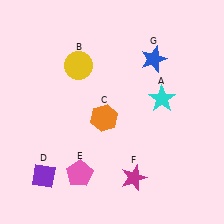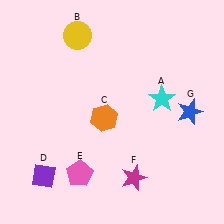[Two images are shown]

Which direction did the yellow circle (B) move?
The yellow circle (B) moved up.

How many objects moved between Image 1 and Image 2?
2 objects moved between the two images.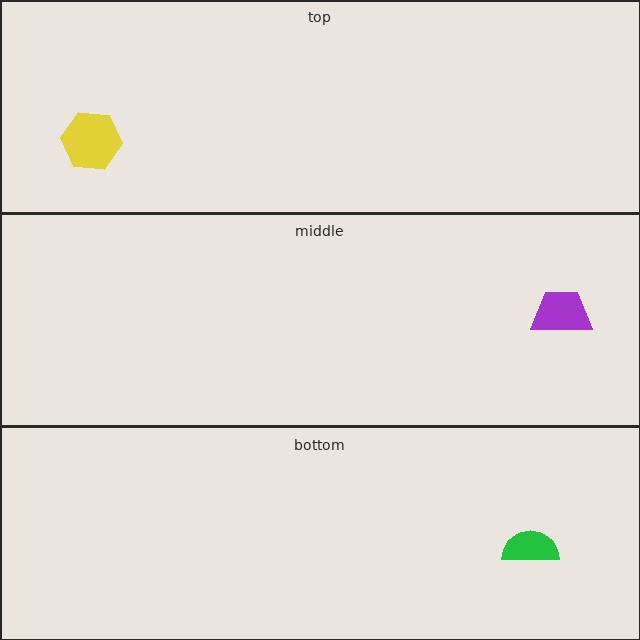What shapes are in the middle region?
The purple trapezoid.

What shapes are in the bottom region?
The green semicircle.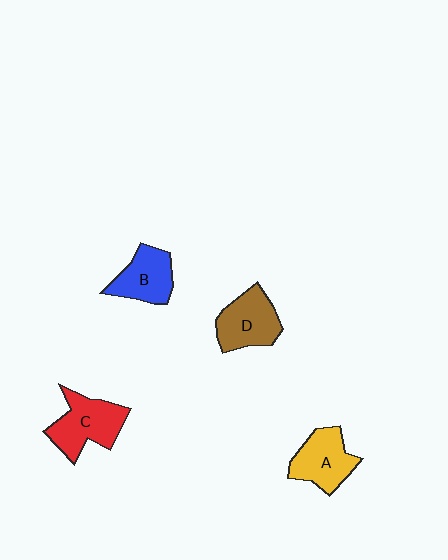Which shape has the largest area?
Shape C (red).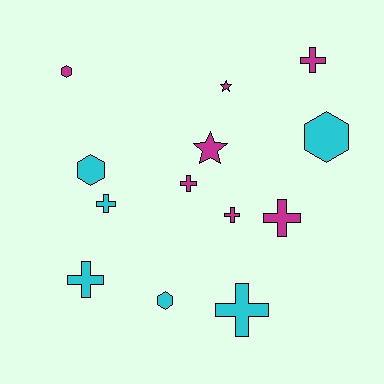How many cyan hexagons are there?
There are 3 cyan hexagons.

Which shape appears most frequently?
Cross, with 7 objects.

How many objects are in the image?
There are 13 objects.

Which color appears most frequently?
Magenta, with 7 objects.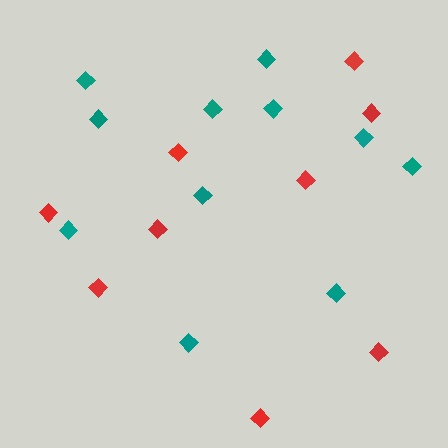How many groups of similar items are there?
There are 2 groups: one group of teal diamonds (11) and one group of red diamonds (9).